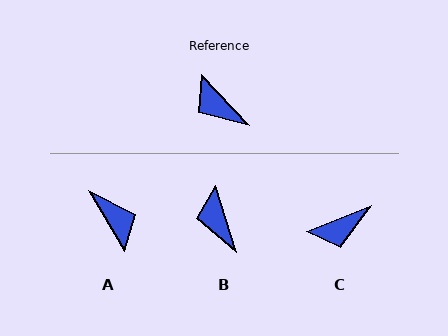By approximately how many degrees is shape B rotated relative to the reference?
Approximately 26 degrees clockwise.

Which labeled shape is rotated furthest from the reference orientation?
A, about 168 degrees away.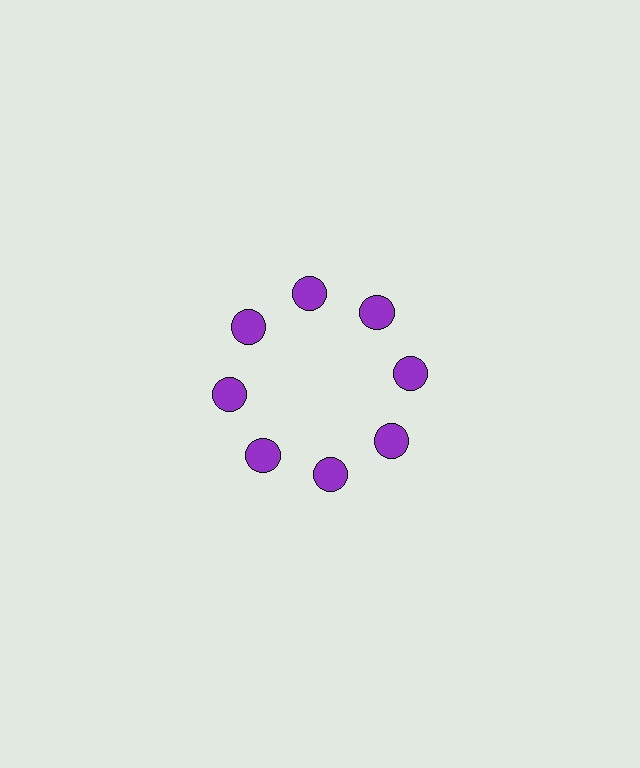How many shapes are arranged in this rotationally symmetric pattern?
There are 8 shapes, arranged in 8 groups of 1.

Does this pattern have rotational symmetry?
Yes, this pattern has 8-fold rotational symmetry. It looks the same after rotating 45 degrees around the center.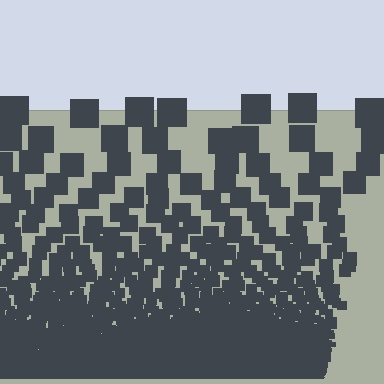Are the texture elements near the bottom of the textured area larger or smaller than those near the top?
Smaller. The gradient is inverted — elements near the bottom are smaller and denser.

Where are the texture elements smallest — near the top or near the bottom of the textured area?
Near the bottom.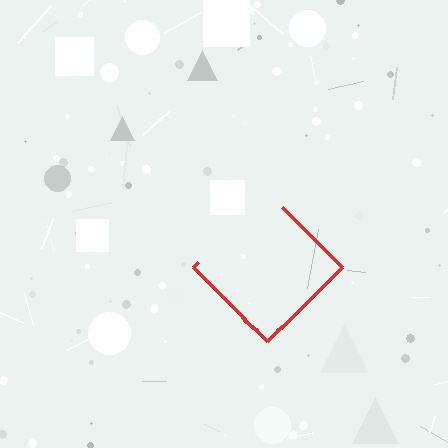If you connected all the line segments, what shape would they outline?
They would outline a diamond.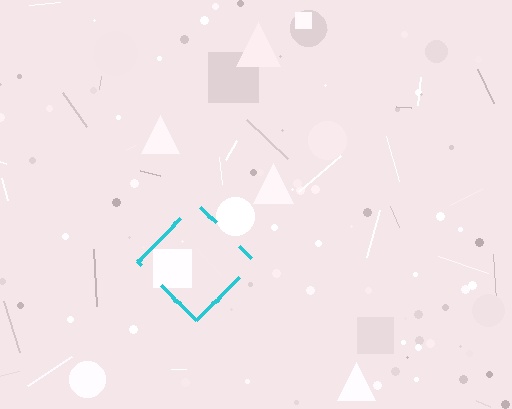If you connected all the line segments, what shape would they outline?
They would outline a diamond.